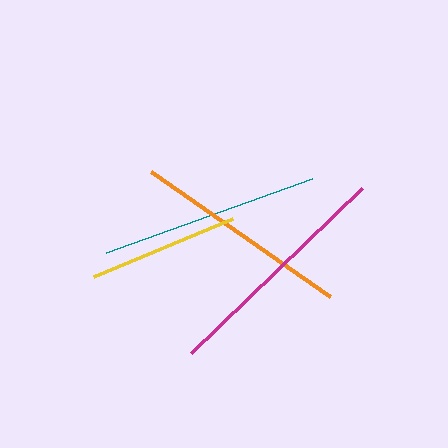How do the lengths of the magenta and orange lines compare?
The magenta and orange lines are approximately the same length.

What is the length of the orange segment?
The orange segment is approximately 218 pixels long.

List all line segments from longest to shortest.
From longest to shortest: magenta, teal, orange, yellow.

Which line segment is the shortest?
The yellow line is the shortest at approximately 150 pixels.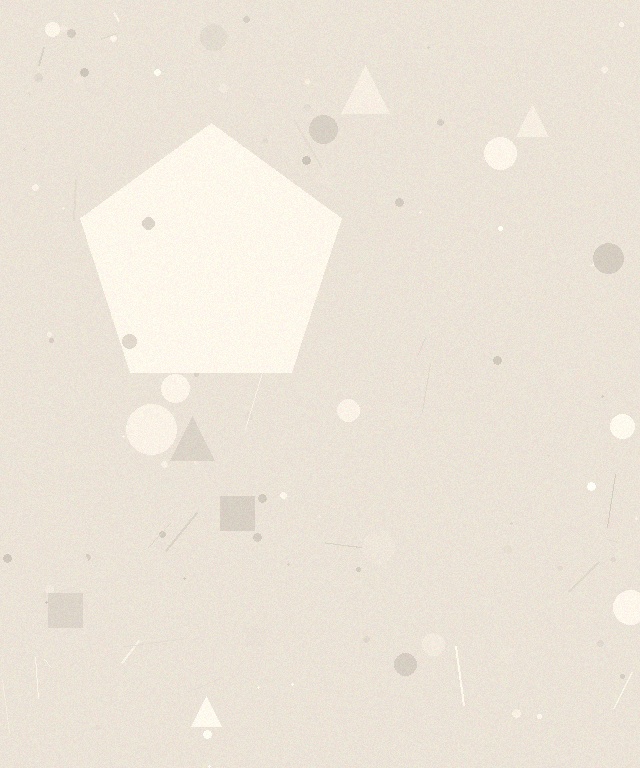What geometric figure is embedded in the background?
A pentagon is embedded in the background.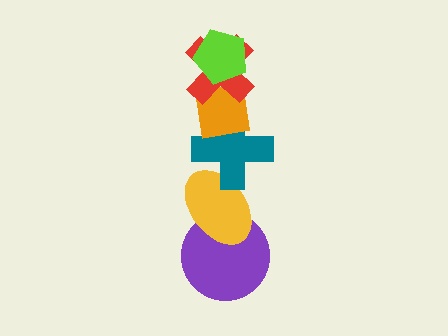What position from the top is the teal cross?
The teal cross is 4th from the top.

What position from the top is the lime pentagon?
The lime pentagon is 1st from the top.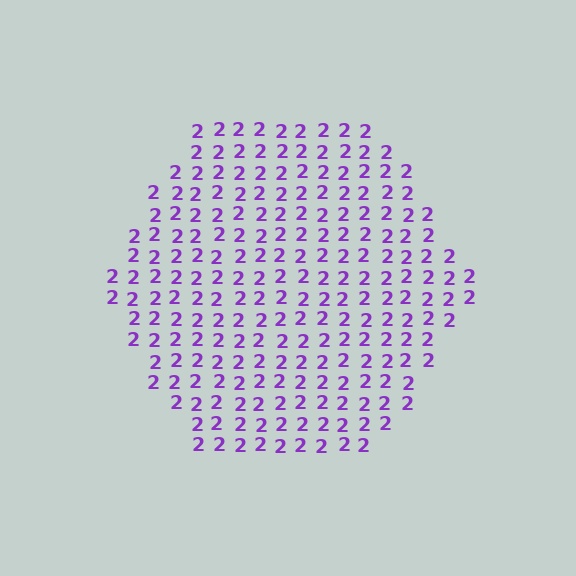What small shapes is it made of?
It is made of small digit 2's.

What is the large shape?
The large shape is a hexagon.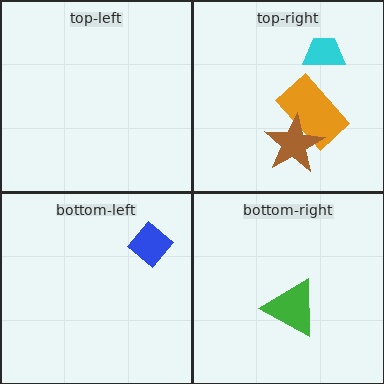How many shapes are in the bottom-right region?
1.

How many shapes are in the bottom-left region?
1.